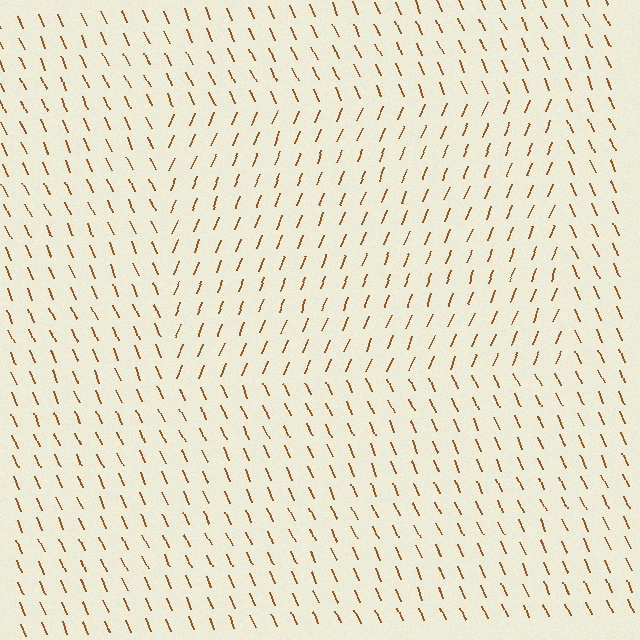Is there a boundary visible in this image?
Yes, there is a texture boundary formed by a change in line orientation.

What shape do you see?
I see a rectangle.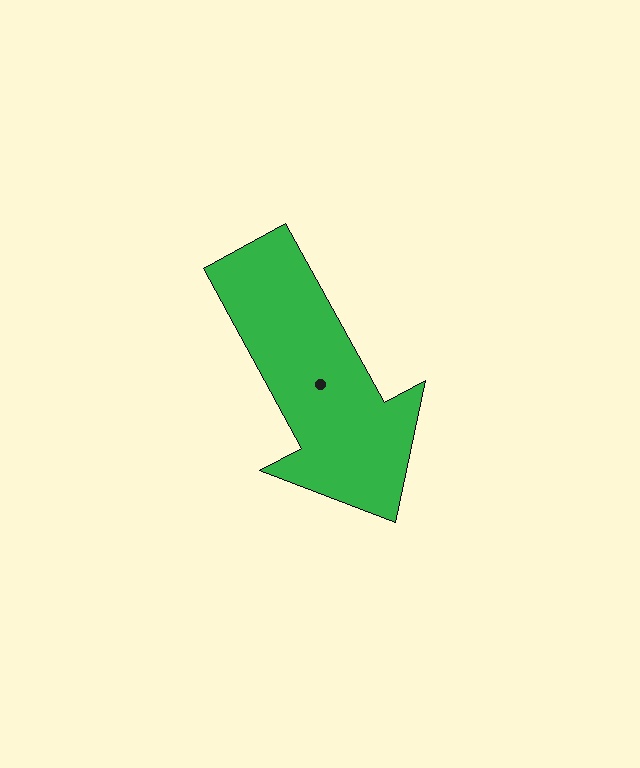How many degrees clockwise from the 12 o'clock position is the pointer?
Approximately 151 degrees.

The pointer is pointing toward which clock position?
Roughly 5 o'clock.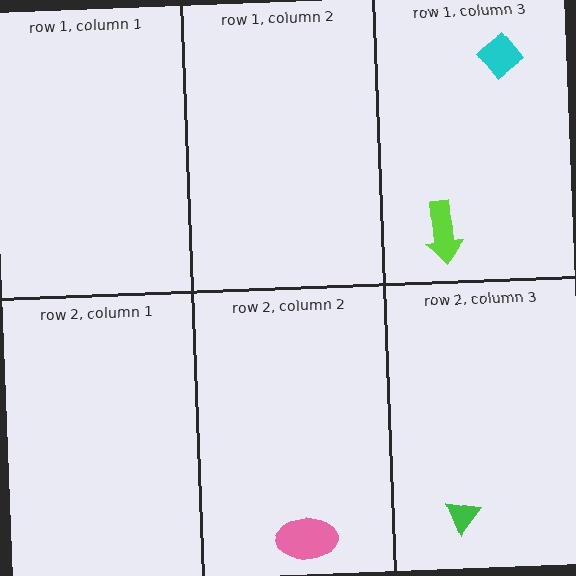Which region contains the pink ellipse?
The row 2, column 2 region.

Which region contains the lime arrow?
The row 1, column 3 region.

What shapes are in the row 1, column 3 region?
The cyan diamond, the lime arrow.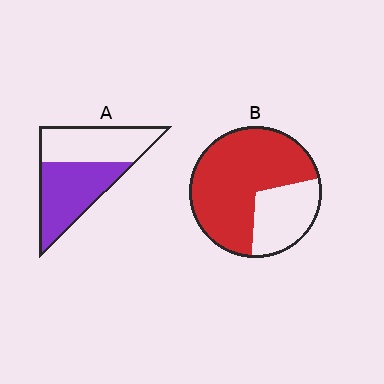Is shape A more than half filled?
Roughly half.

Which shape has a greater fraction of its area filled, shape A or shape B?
Shape B.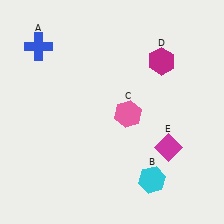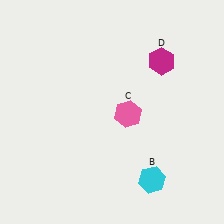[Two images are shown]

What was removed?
The blue cross (A), the magenta diamond (E) were removed in Image 2.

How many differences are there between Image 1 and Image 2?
There are 2 differences between the two images.